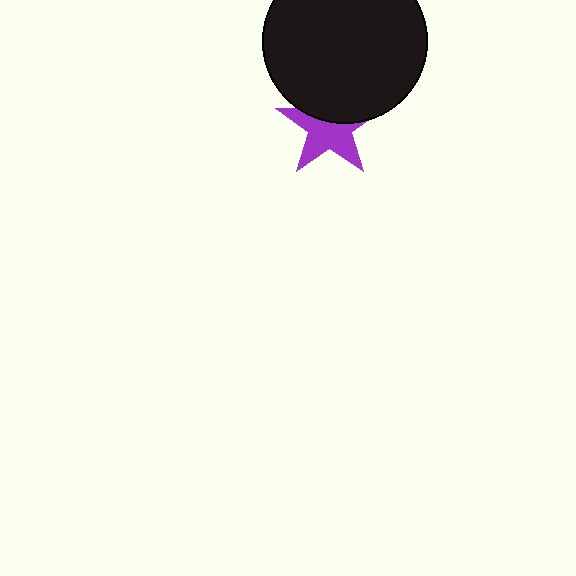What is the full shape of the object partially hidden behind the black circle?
The partially hidden object is a purple star.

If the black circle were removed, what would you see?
You would see the complete purple star.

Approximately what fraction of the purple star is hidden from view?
Roughly 40% of the purple star is hidden behind the black circle.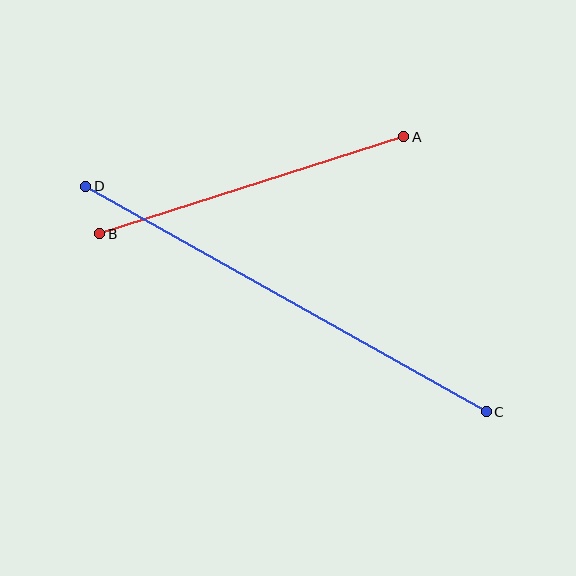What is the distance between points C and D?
The distance is approximately 460 pixels.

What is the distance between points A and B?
The distance is approximately 319 pixels.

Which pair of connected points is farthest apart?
Points C and D are farthest apart.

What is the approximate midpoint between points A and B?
The midpoint is at approximately (252, 185) pixels.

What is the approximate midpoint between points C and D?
The midpoint is at approximately (286, 299) pixels.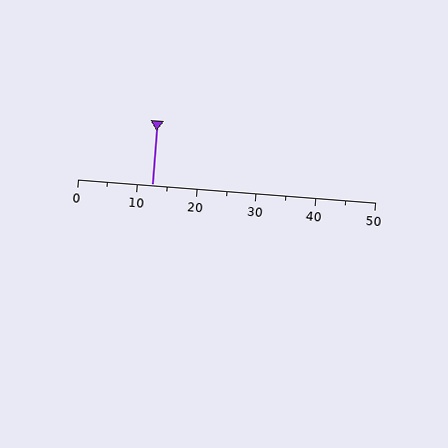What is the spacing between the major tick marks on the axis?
The major ticks are spaced 10 apart.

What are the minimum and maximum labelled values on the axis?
The axis runs from 0 to 50.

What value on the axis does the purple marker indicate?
The marker indicates approximately 12.5.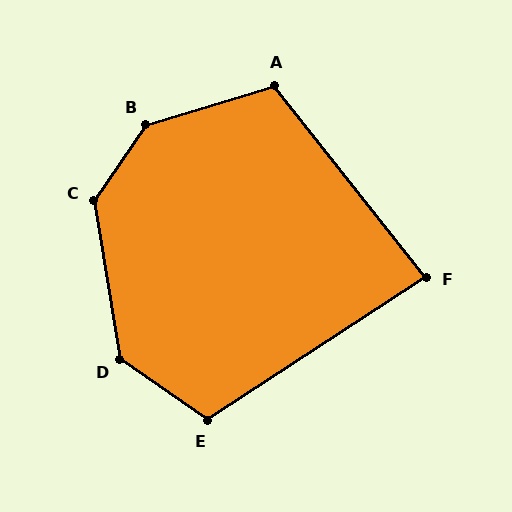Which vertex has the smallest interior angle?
F, at approximately 85 degrees.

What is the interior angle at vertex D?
Approximately 134 degrees (obtuse).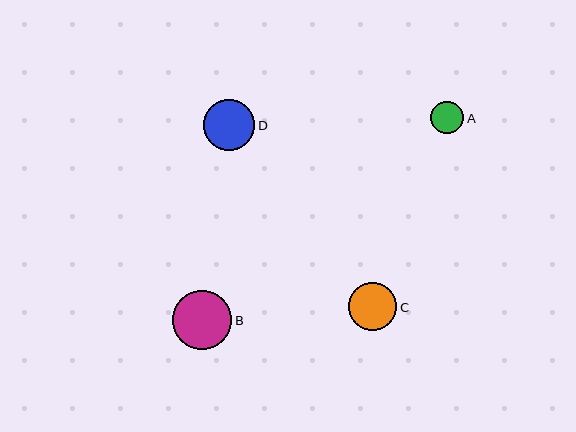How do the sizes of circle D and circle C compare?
Circle D and circle C are approximately the same size.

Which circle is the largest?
Circle B is the largest with a size of approximately 59 pixels.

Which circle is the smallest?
Circle A is the smallest with a size of approximately 33 pixels.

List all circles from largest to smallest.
From largest to smallest: B, D, C, A.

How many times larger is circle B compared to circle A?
Circle B is approximately 1.8 times the size of circle A.